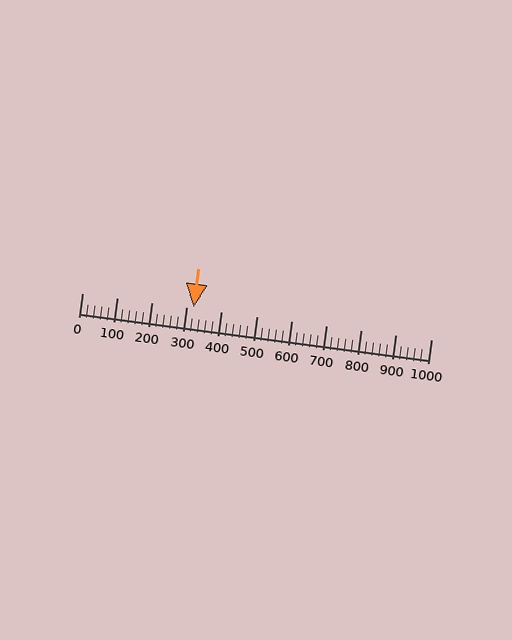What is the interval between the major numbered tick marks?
The major tick marks are spaced 100 units apart.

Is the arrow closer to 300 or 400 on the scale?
The arrow is closer to 300.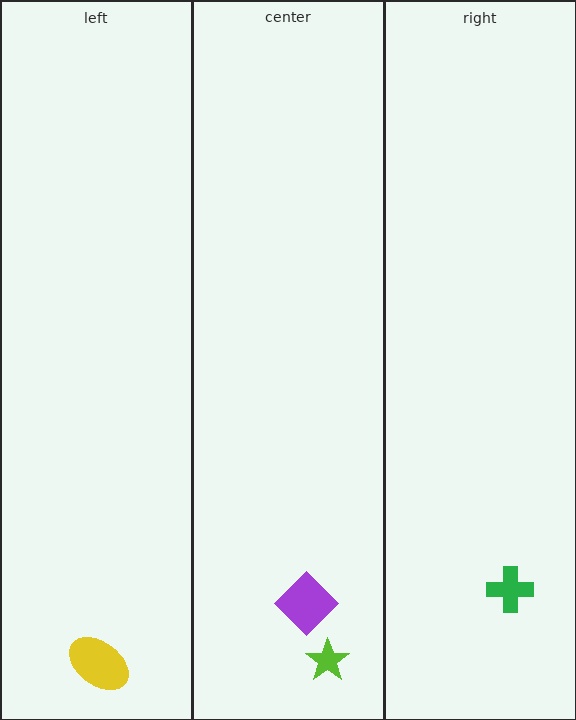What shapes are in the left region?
The yellow ellipse.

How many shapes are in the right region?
1.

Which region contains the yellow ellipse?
The left region.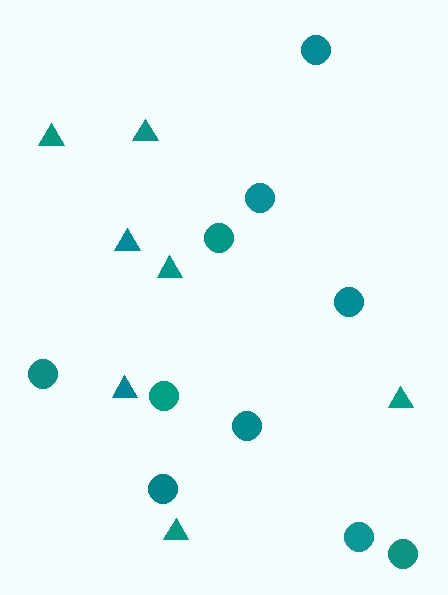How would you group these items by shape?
There are 2 groups: one group of circles (10) and one group of triangles (7).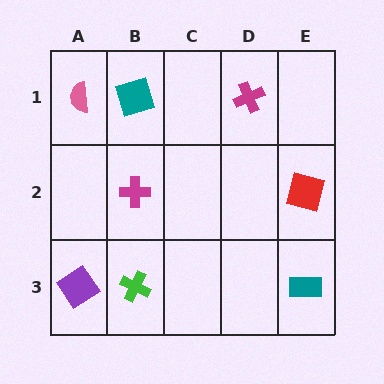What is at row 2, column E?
A red square.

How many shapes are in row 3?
3 shapes.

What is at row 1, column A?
A pink semicircle.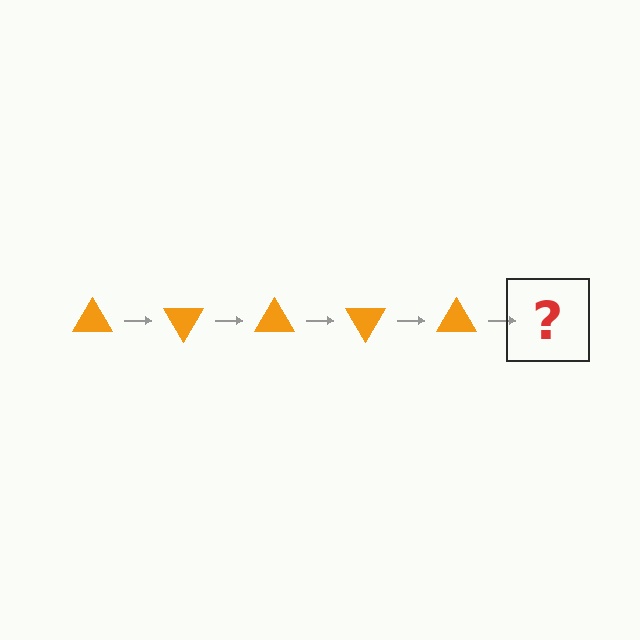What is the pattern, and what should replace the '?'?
The pattern is that the triangle rotates 60 degrees each step. The '?' should be an orange triangle rotated 300 degrees.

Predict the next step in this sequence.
The next step is an orange triangle rotated 300 degrees.